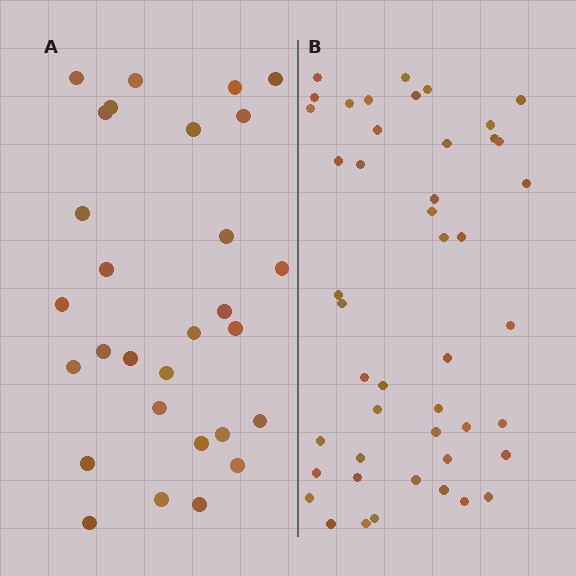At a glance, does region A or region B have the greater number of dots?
Region B (the right region) has more dots.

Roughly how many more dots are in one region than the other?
Region B has approximately 15 more dots than region A.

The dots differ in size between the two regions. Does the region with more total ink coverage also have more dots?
No. Region A has more total ink coverage because its dots are larger, but region B actually contains more individual dots. Total area can be misleading — the number of items is what matters here.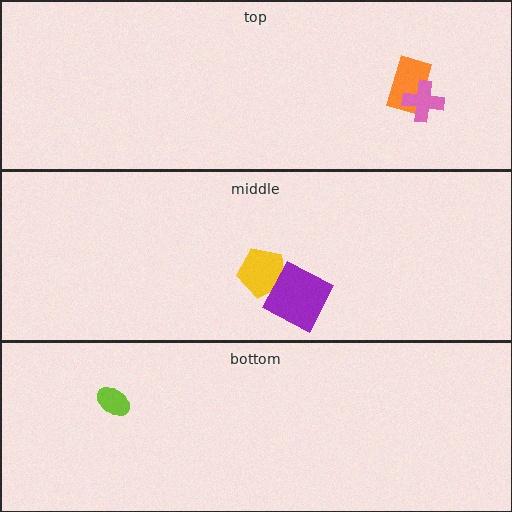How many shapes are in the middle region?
2.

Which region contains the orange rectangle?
The top region.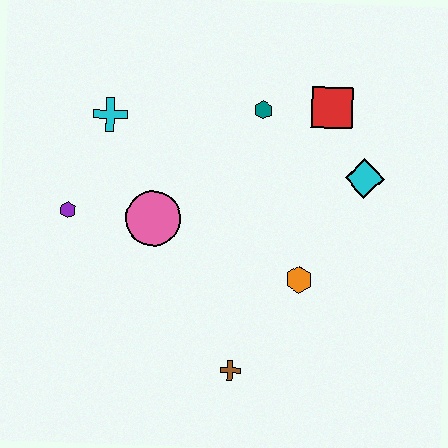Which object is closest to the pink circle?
The purple hexagon is closest to the pink circle.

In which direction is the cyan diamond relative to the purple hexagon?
The cyan diamond is to the right of the purple hexagon.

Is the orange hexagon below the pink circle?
Yes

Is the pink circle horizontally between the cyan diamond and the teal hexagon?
No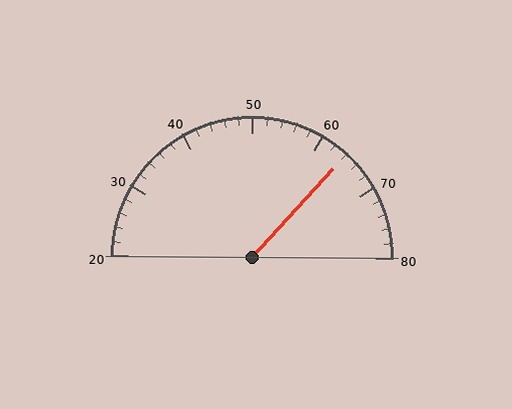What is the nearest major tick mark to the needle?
The nearest major tick mark is 60.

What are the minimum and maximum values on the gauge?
The gauge ranges from 20 to 80.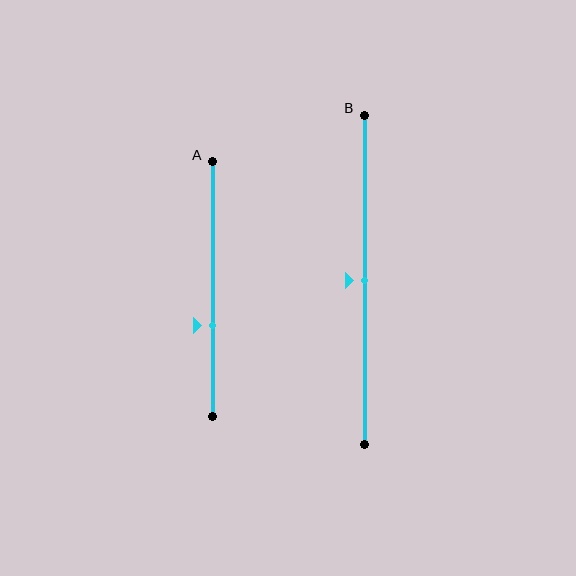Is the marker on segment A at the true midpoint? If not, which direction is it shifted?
No, the marker on segment A is shifted downward by about 14% of the segment length.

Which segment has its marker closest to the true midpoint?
Segment B has its marker closest to the true midpoint.